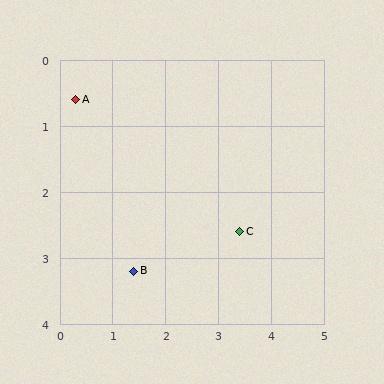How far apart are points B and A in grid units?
Points B and A are about 2.8 grid units apart.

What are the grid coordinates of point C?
Point C is at approximately (3.4, 2.6).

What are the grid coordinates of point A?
Point A is at approximately (0.3, 0.6).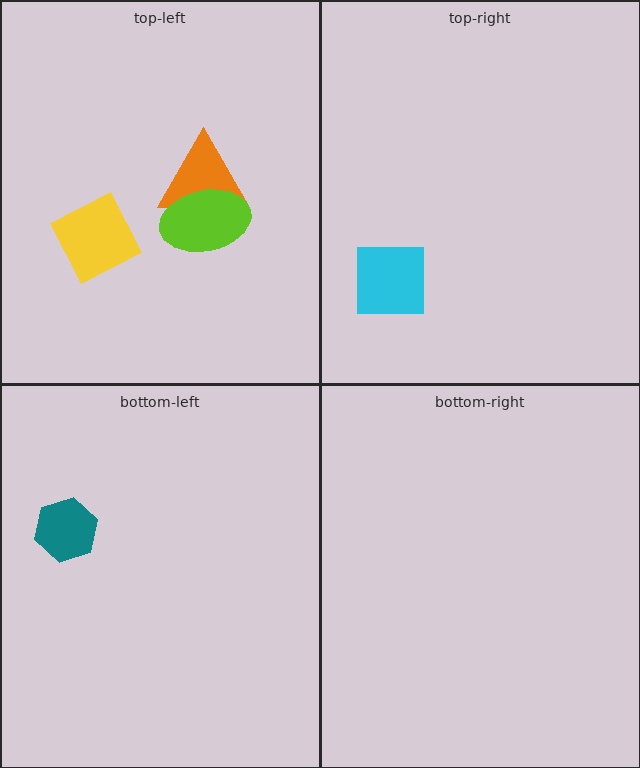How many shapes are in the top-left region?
3.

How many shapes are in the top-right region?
1.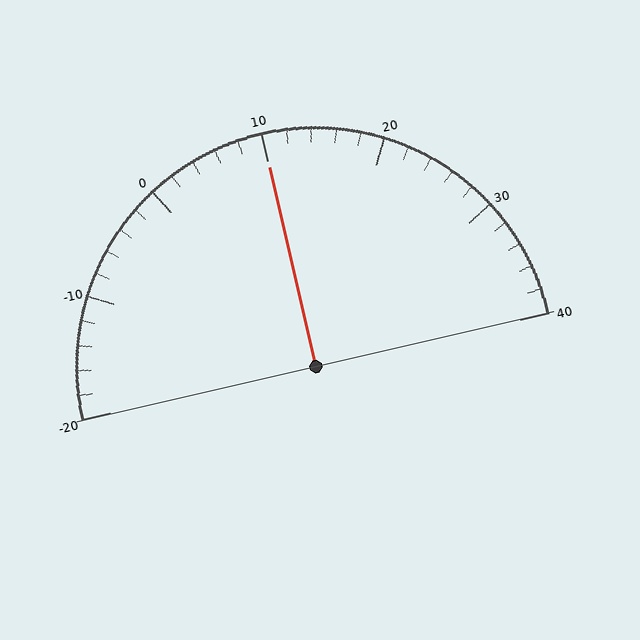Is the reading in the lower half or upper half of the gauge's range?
The reading is in the upper half of the range (-20 to 40).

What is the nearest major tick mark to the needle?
The nearest major tick mark is 10.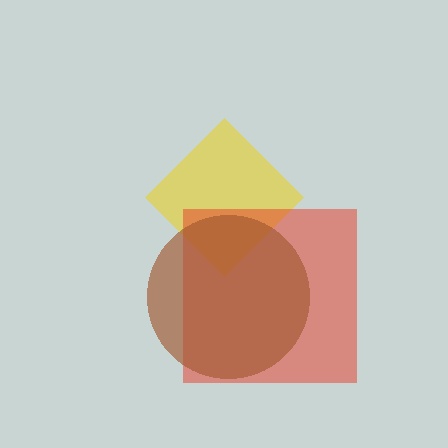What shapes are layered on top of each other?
The layered shapes are: a yellow diamond, a red square, a brown circle.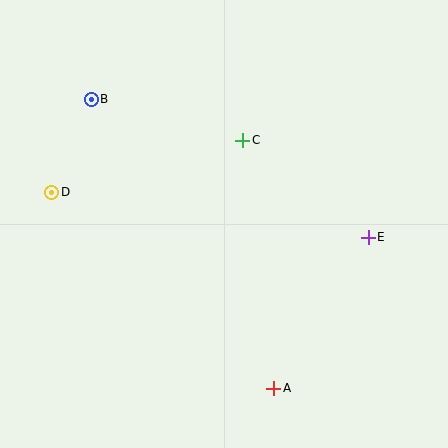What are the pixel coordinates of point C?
Point C is at (243, 140).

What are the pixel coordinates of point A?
Point A is at (274, 388).